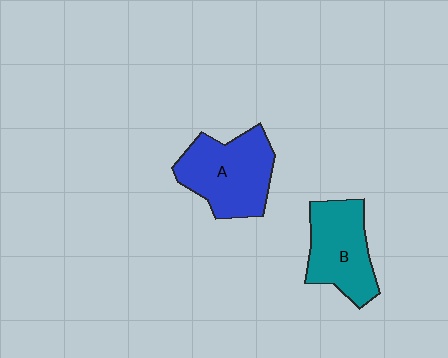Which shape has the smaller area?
Shape B (teal).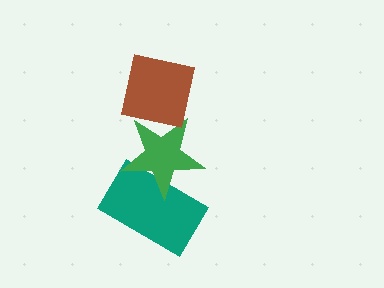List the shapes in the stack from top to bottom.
From top to bottom: the brown square, the green star, the teal rectangle.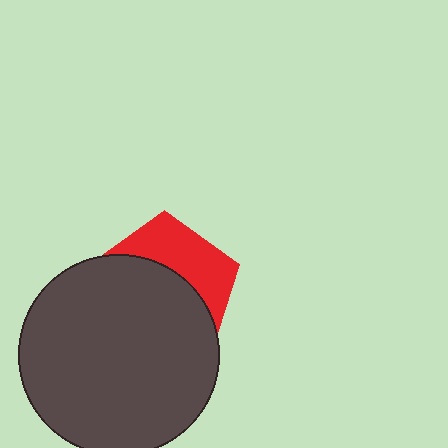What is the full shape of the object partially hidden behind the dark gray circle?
The partially hidden object is a red pentagon.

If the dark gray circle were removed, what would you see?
You would see the complete red pentagon.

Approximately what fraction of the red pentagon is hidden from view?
Roughly 63% of the red pentagon is hidden behind the dark gray circle.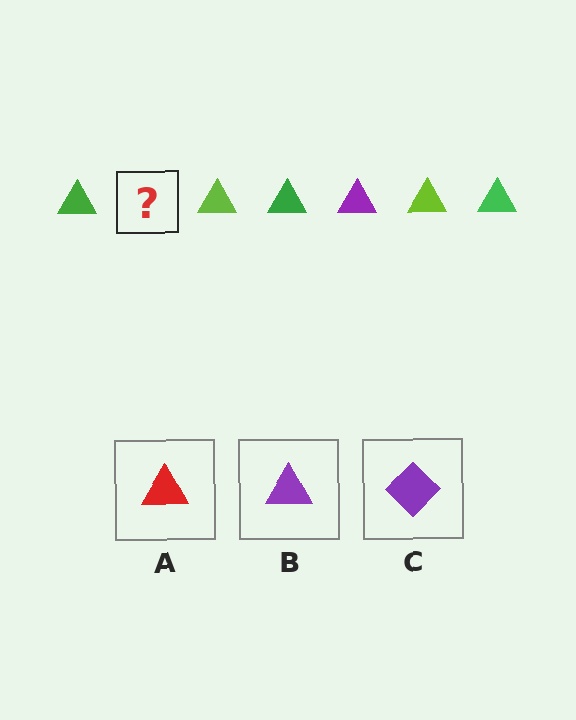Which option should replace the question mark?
Option B.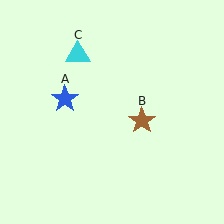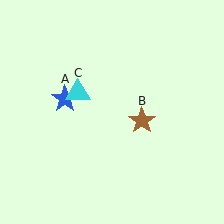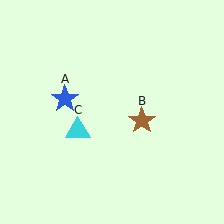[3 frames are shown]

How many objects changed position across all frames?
1 object changed position: cyan triangle (object C).